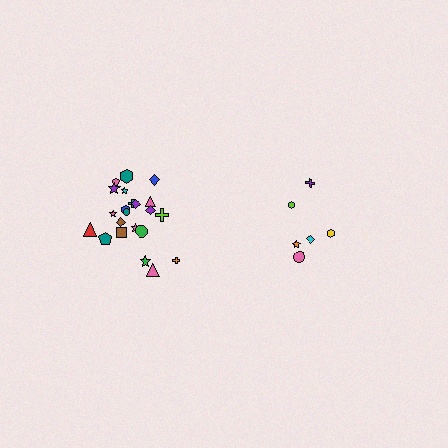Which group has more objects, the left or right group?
The left group.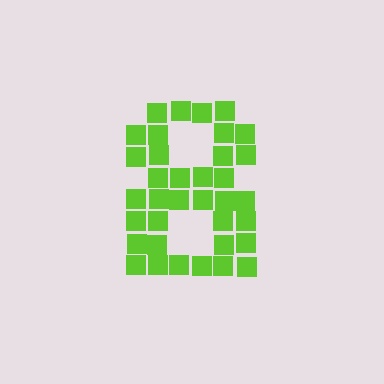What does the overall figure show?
The overall figure shows the digit 8.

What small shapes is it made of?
It is made of small squares.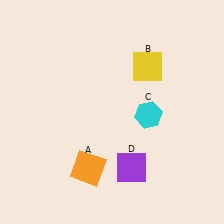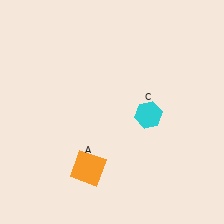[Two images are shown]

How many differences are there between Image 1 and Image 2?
There are 2 differences between the two images.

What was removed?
The purple square (D), the yellow square (B) were removed in Image 2.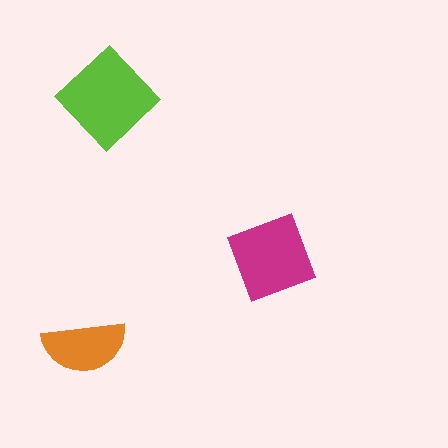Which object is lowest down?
The orange semicircle is bottommost.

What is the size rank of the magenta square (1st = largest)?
2nd.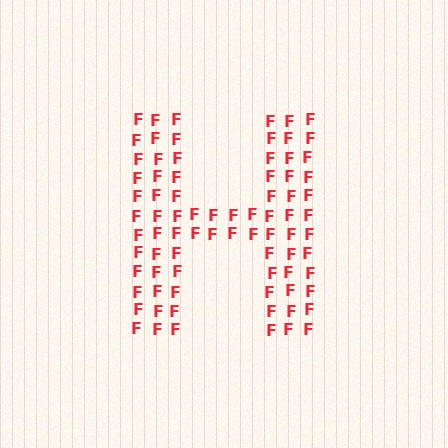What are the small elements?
The small elements are letter F's.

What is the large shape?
The large shape is the letter H.